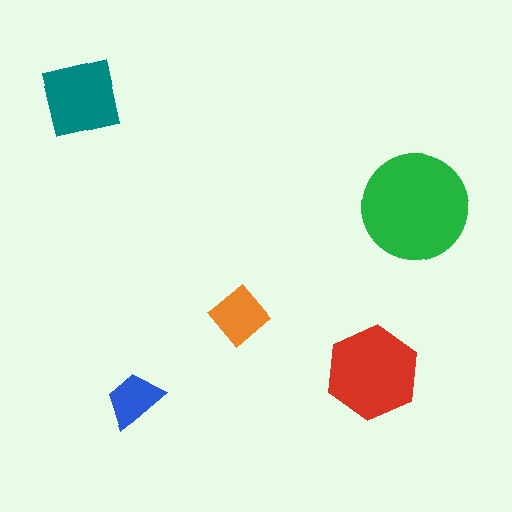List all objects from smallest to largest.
The blue trapezoid, the orange diamond, the teal square, the red hexagon, the green circle.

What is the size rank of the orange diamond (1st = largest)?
4th.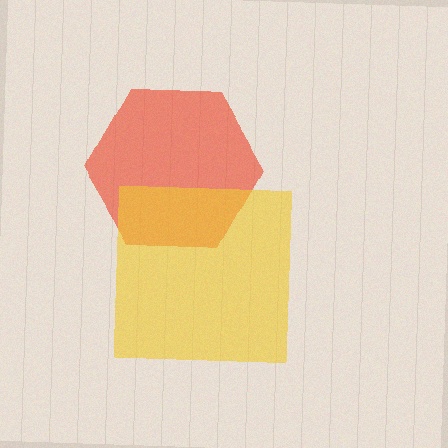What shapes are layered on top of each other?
The layered shapes are: a red hexagon, a yellow square.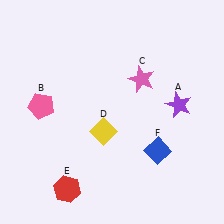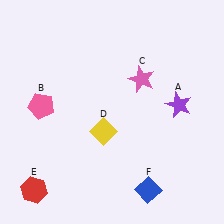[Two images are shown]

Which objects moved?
The objects that moved are: the red hexagon (E), the blue diamond (F).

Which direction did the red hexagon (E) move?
The red hexagon (E) moved left.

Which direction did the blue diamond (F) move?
The blue diamond (F) moved down.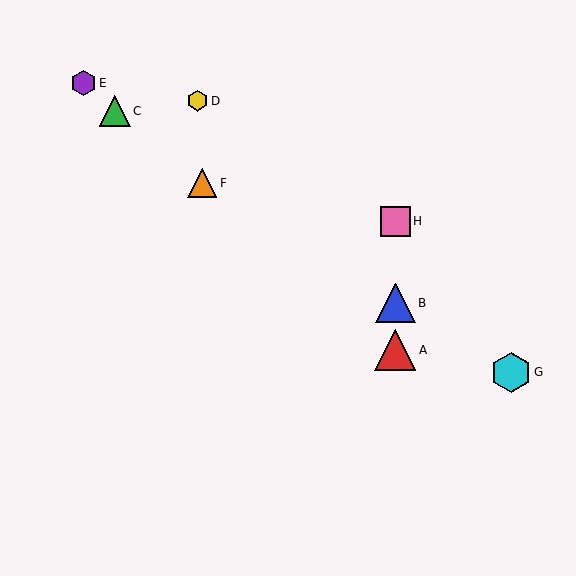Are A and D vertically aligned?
No, A is at x≈395 and D is at x≈197.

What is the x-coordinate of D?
Object D is at x≈197.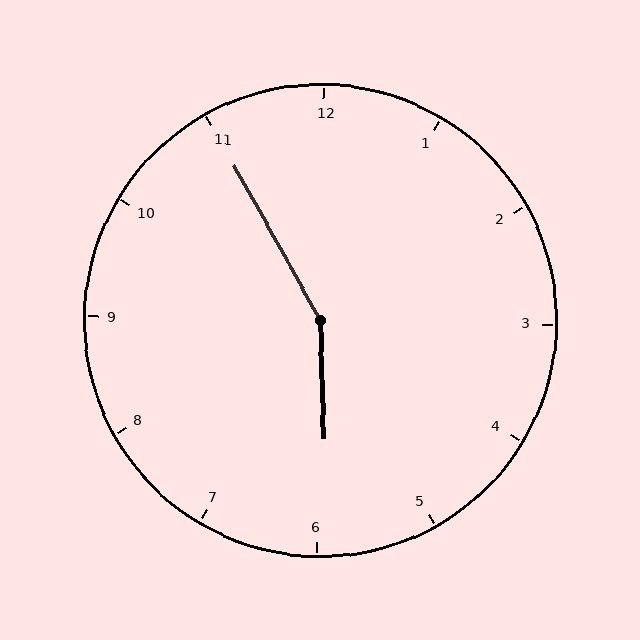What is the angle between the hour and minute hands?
Approximately 152 degrees.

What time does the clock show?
5:55.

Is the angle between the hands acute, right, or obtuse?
It is obtuse.